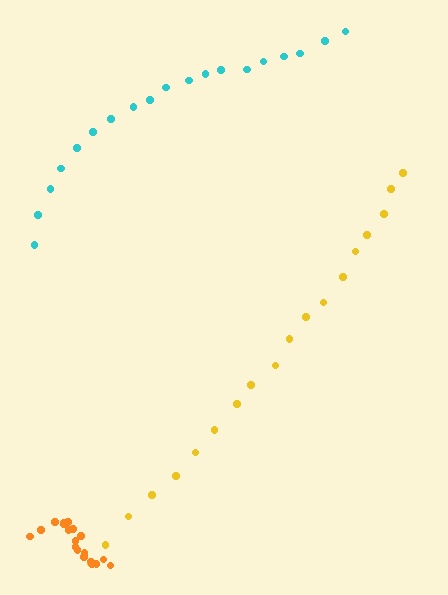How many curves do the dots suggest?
There are 3 distinct paths.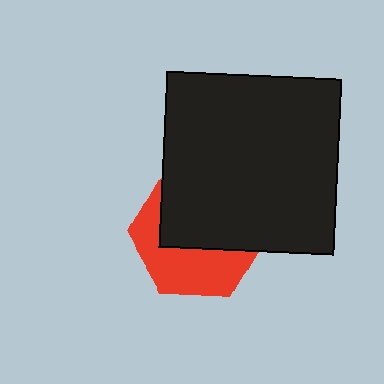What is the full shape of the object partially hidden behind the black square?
The partially hidden object is a red hexagon.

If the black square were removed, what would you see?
You would see the complete red hexagon.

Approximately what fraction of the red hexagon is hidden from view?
Roughly 56% of the red hexagon is hidden behind the black square.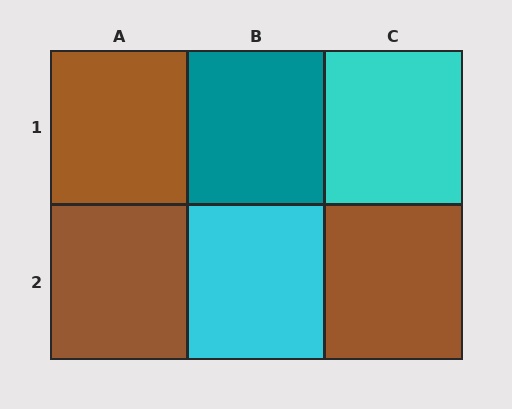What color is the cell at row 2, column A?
Brown.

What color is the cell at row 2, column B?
Cyan.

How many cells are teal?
1 cell is teal.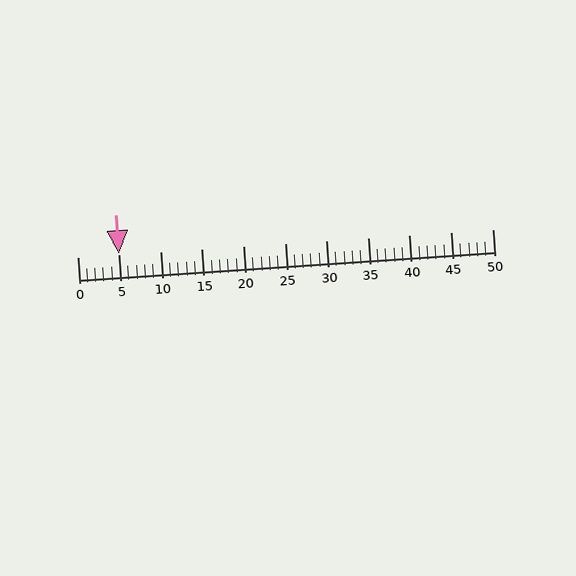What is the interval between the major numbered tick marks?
The major tick marks are spaced 5 units apart.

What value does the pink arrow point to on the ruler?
The pink arrow points to approximately 5.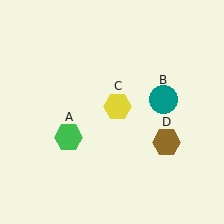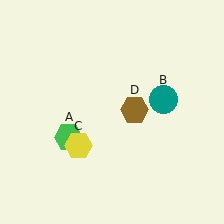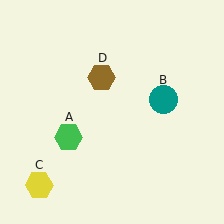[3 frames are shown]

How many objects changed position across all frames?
2 objects changed position: yellow hexagon (object C), brown hexagon (object D).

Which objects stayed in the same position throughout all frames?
Green hexagon (object A) and teal circle (object B) remained stationary.